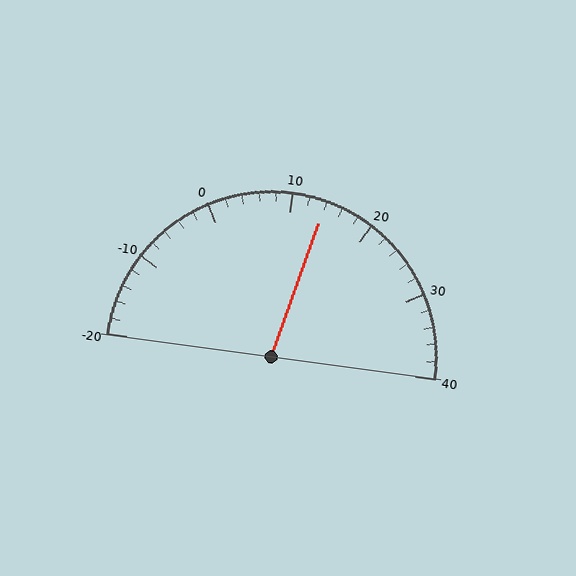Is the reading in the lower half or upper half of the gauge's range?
The reading is in the upper half of the range (-20 to 40).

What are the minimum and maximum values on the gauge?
The gauge ranges from -20 to 40.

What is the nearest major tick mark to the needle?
The nearest major tick mark is 10.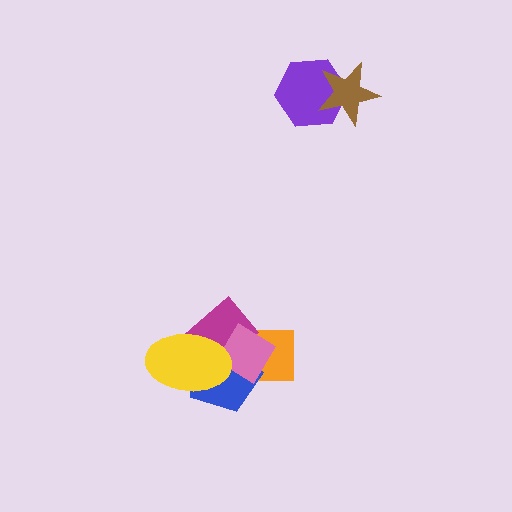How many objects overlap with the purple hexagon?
1 object overlaps with the purple hexagon.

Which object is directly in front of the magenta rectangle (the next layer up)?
The pink diamond is directly in front of the magenta rectangle.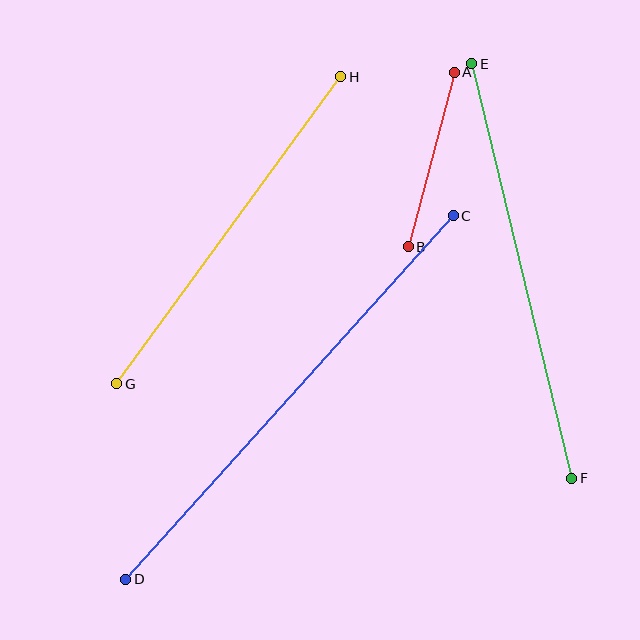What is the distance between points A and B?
The distance is approximately 181 pixels.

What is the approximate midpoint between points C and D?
The midpoint is at approximately (290, 397) pixels.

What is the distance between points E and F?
The distance is approximately 426 pixels.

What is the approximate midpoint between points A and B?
The midpoint is at approximately (431, 159) pixels.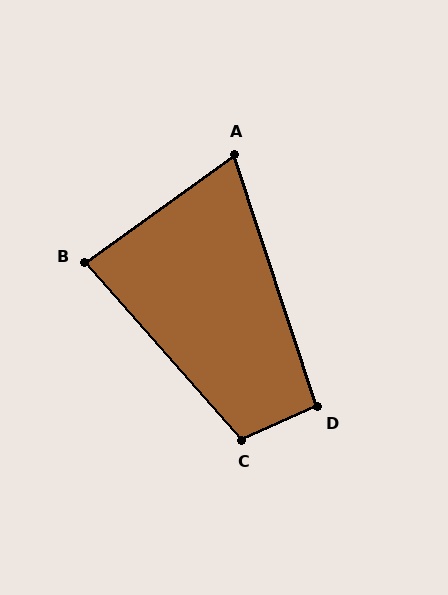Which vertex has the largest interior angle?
C, at approximately 108 degrees.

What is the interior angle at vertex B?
Approximately 84 degrees (acute).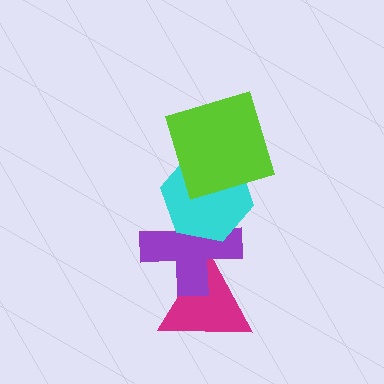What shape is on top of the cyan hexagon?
The lime square is on top of the cyan hexagon.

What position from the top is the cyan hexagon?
The cyan hexagon is 2nd from the top.